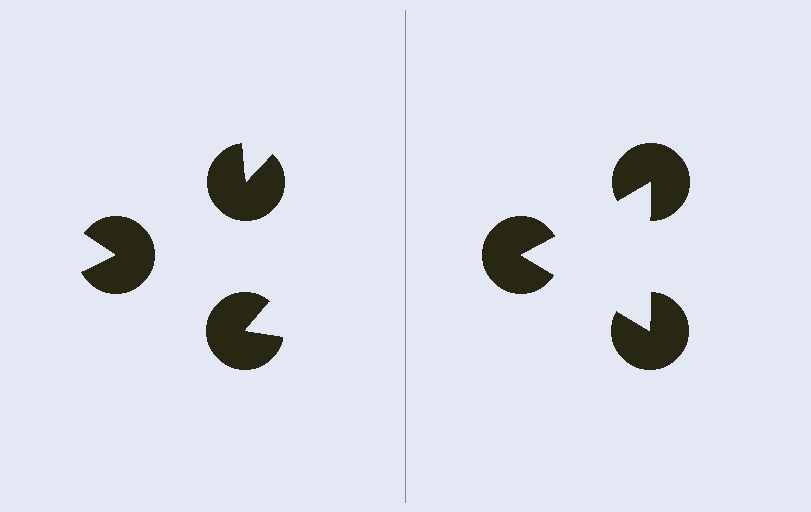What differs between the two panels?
The pac-man discs are positioned identically on both sides; only the wedge orientations differ. On the right they align to a triangle; on the left they are misaligned.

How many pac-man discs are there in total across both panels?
6 — 3 on each side.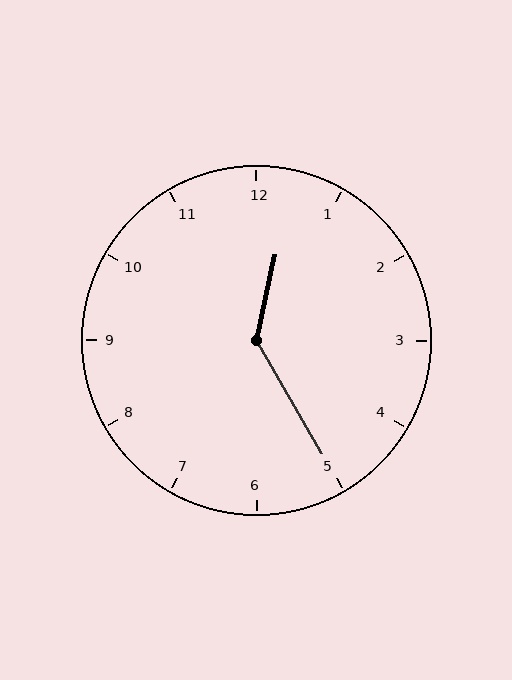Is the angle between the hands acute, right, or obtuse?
It is obtuse.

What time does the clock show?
12:25.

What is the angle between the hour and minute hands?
Approximately 138 degrees.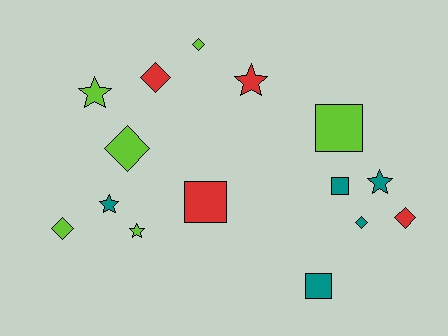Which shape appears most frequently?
Diamond, with 6 objects.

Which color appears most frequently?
Lime, with 6 objects.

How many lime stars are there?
There are 2 lime stars.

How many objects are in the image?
There are 15 objects.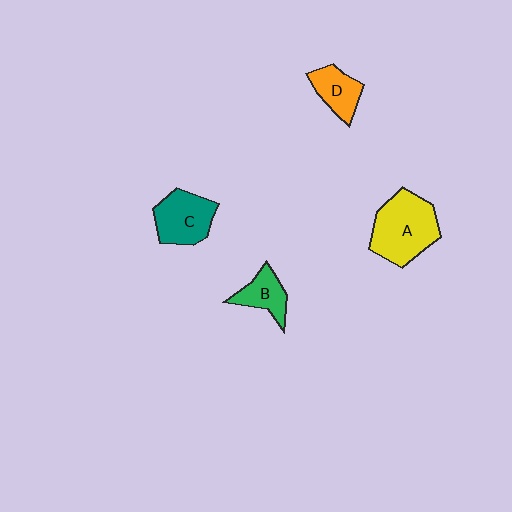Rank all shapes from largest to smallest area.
From largest to smallest: A (yellow), C (teal), D (orange), B (green).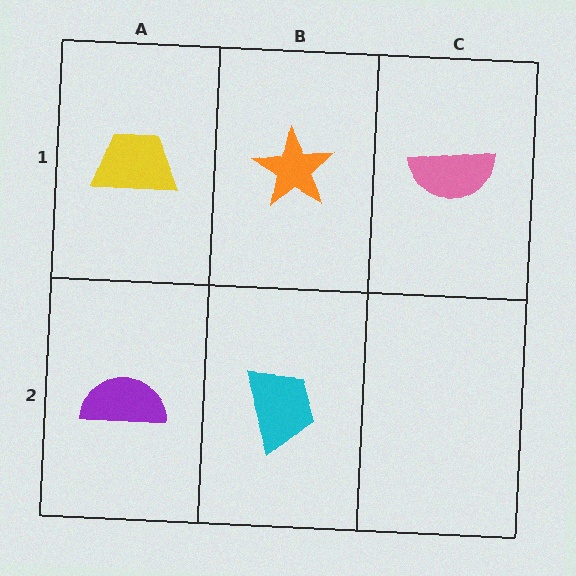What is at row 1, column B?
An orange star.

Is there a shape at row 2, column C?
No, that cell is empty.